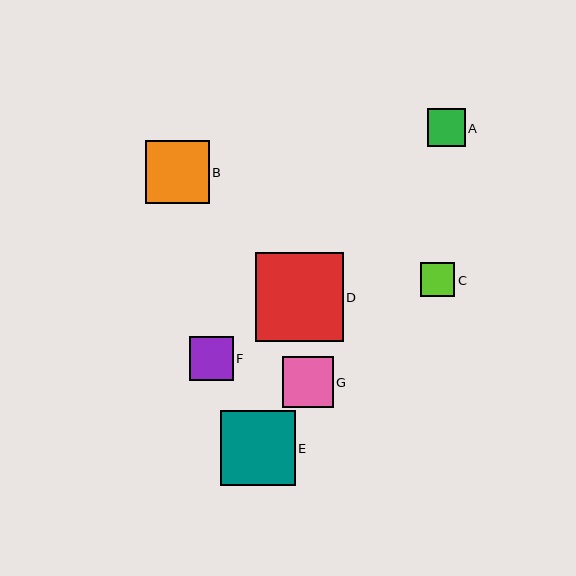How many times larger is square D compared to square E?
Square D is approximately 1.2 times the size of square E.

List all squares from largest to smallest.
From largest to smallest: D, E, B, G, F, A, C.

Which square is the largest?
Square D is the largest with a size of approximately 88 pixels.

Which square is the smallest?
Square C is the smallest with a size of approximately 34 pixels.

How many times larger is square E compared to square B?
Square E is approximately 1.2 times the size of square B.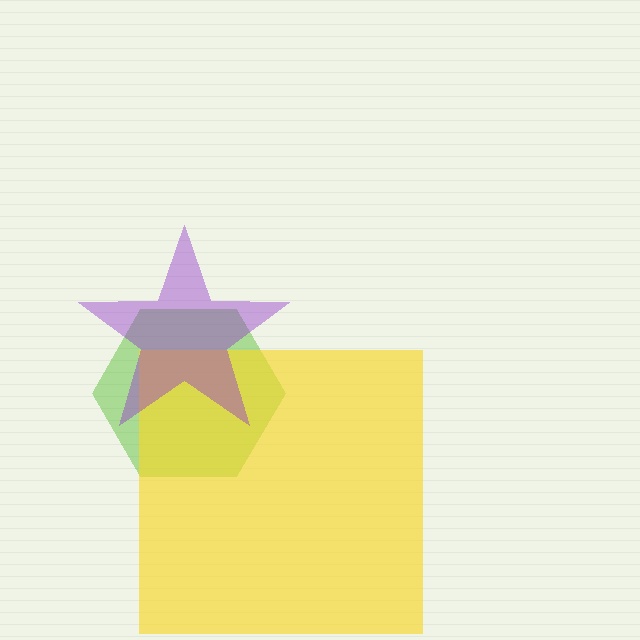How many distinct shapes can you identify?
There are 3 distinct shapes: a lime hexagon, a yellow square, a purple star.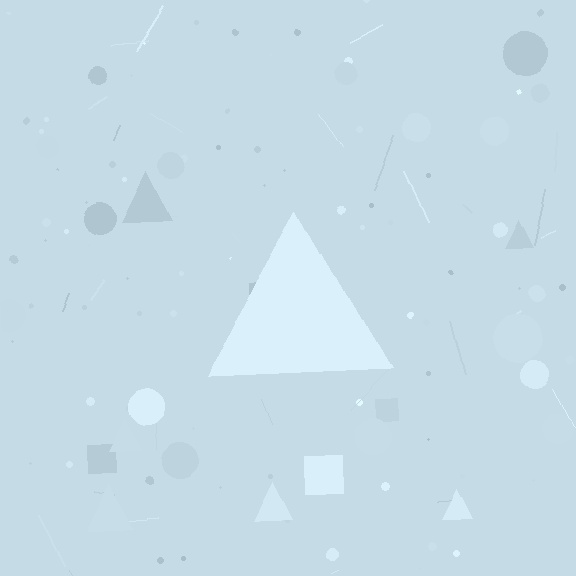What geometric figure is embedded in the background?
A triangle is embedded in the background.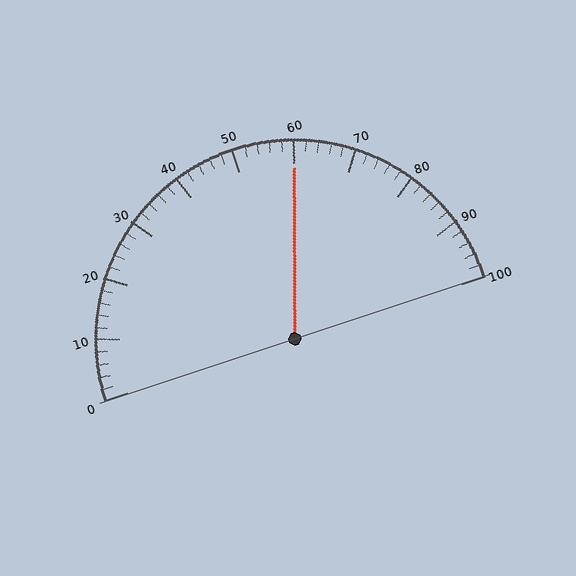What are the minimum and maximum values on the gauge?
The gauge ranges from 0 to 100.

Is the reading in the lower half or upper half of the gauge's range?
The reading is in the upper half of the range (0 to 100).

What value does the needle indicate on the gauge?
The needle indicates approximately 60.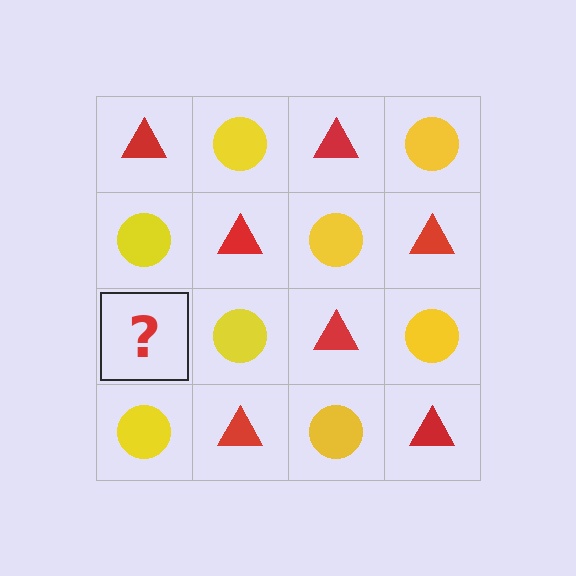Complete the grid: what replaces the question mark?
The question mark should be replaced with a red triangle.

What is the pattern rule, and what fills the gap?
The rule is that it alternates red triangle and yellow circle in a checkerboard pattern. The gap should be filled with a red triangle.